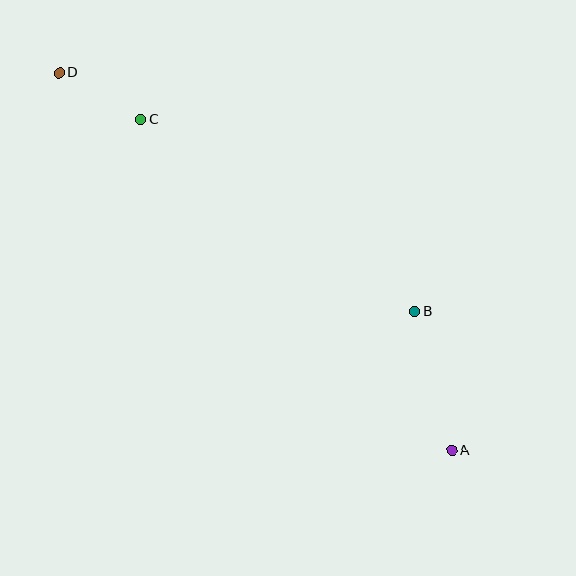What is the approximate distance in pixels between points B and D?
The distance between B and D is approximately 428 pixels.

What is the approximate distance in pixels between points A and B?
The distance between A and B is approximately 144 pixels.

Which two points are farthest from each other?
Points A and D are farthest from each other.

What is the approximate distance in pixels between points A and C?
The distance between A and C is approximately 454 pixels.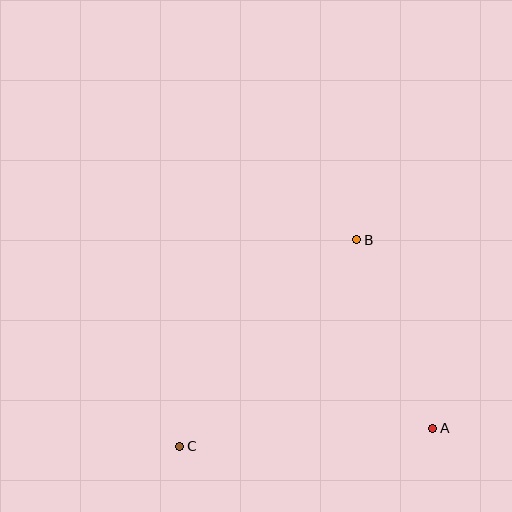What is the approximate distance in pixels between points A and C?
The distance between A and C is approximately 254 pixels.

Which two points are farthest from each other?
Points B and C are farthest from each other.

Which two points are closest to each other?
Points A and B are closest to each other.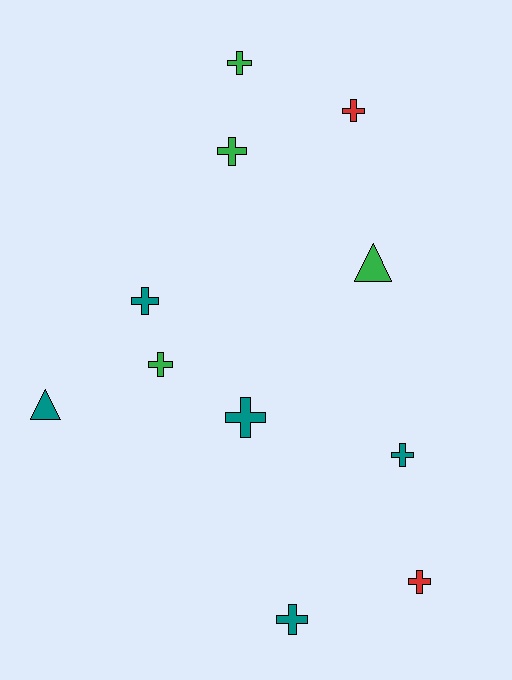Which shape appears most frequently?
Cross, with 9 objects.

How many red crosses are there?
There are 2 red crosses.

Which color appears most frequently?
Teal, with 5 objects.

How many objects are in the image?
There are 11 objects.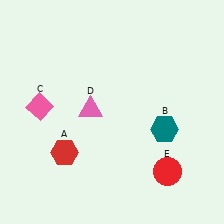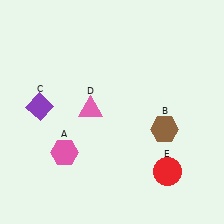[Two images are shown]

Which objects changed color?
A changed from red to pink. B changed from teal to brown. C changed from pink to purple.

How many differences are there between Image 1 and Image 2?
There are 3 differences between the two images.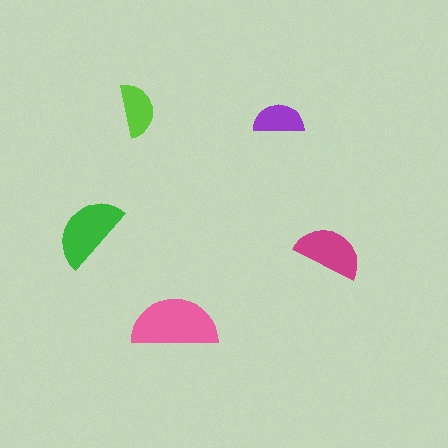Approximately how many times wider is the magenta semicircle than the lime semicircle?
About 1.5 times wider.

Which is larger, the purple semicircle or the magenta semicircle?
The magenta one.